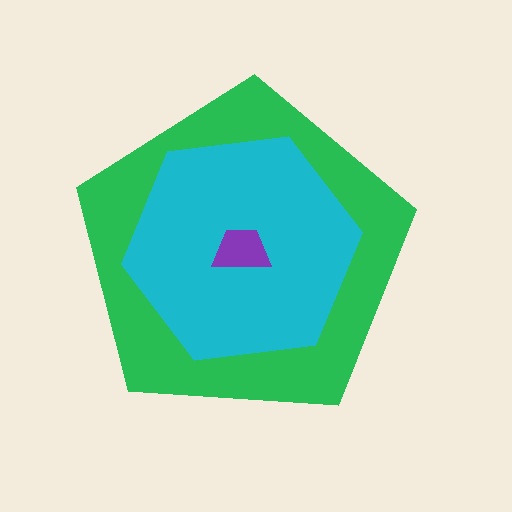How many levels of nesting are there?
3.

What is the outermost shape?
The green pentagon.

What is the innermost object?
The purple trapezoid.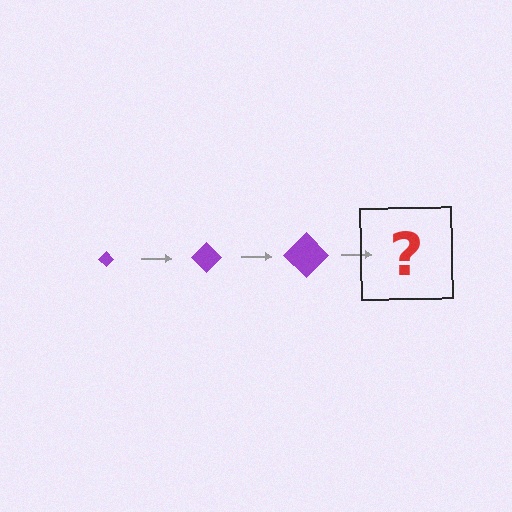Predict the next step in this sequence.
The next step is a purple diamond, larger than the previous one.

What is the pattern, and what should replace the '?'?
The pattern is that the diamond gets progressively larger each step. The '?' should be a purple diamond, larger than the previous one.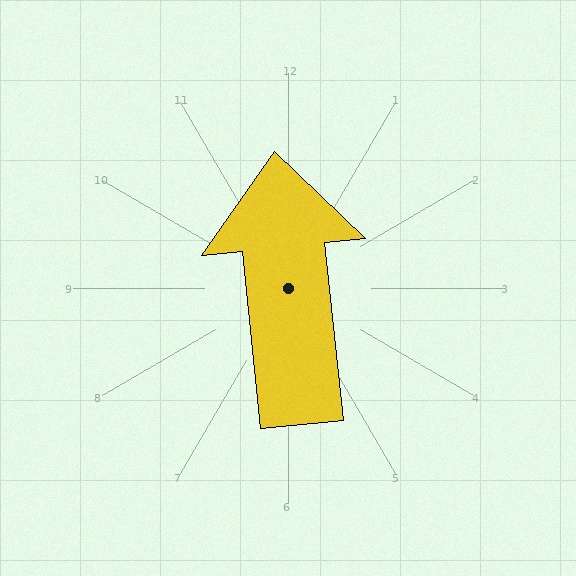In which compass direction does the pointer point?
North.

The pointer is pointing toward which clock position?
Roughly 12 o'clock.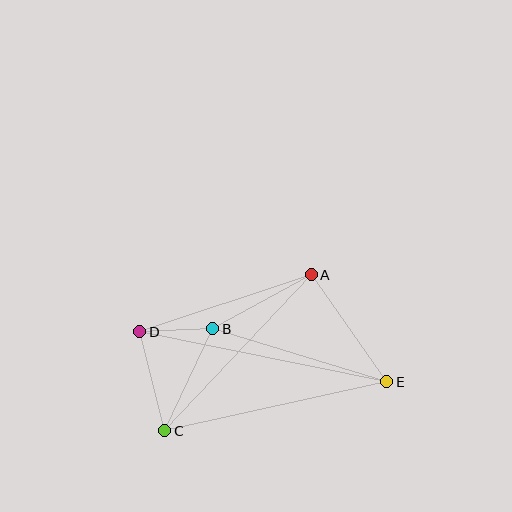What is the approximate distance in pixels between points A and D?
The distance between A and D is approximately 181 pixels.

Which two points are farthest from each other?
Points D and E are farthest from each other.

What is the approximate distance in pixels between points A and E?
The distance between A and E is approximately 131 pixels.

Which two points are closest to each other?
Points B and D are closest to each other.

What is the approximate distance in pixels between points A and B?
The distance between A and B is approximately 112 pixels.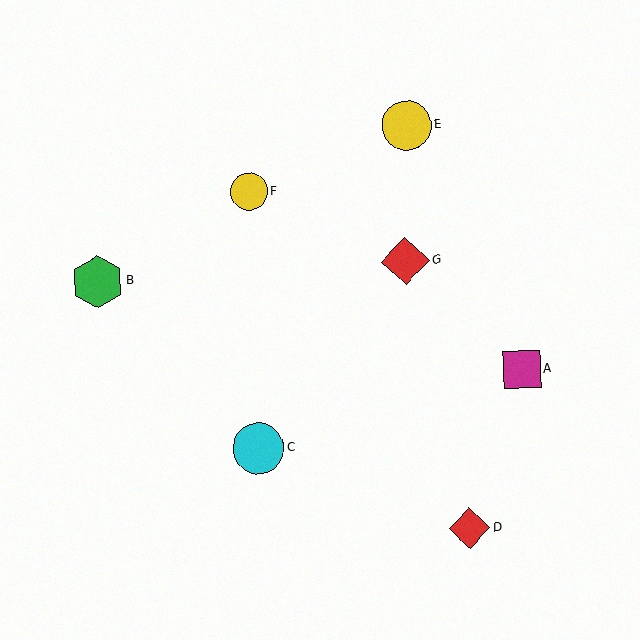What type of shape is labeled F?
Shape F is a yellow circle.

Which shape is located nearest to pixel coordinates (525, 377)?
The magenta square (labeled A) at (522, 369) is nearest to that location.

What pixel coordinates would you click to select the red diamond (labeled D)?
Click at (469, 528) to select the red diamond D.